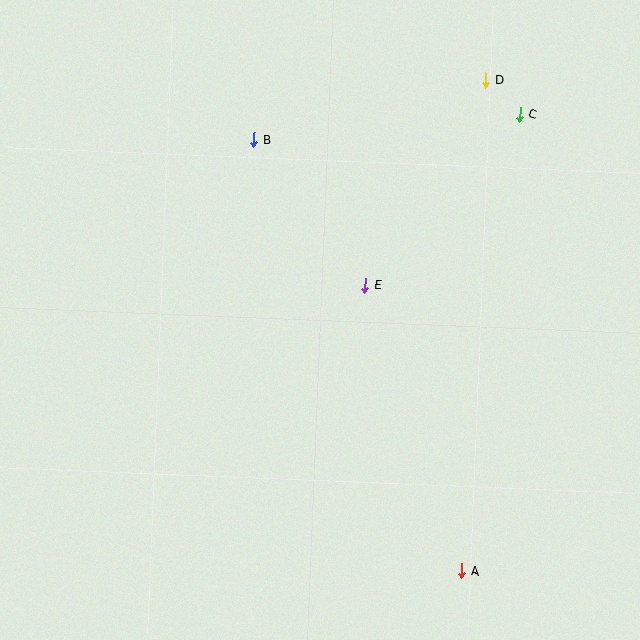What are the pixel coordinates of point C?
Point C is at (520, 114).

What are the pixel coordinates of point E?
Point E is at (365, 285).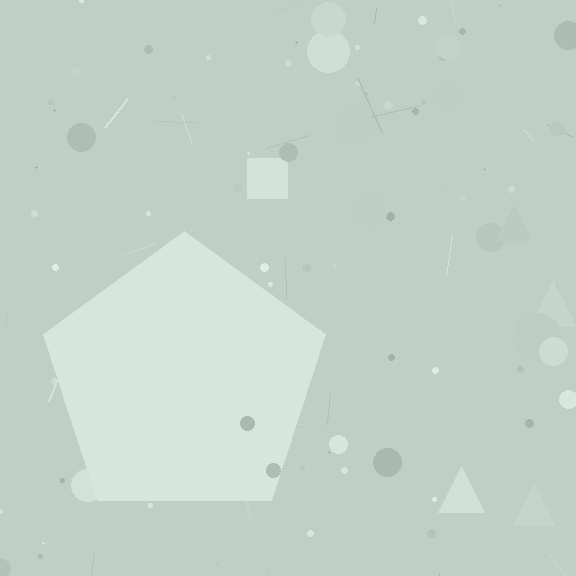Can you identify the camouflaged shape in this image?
The camouflaged shape is a pentagon.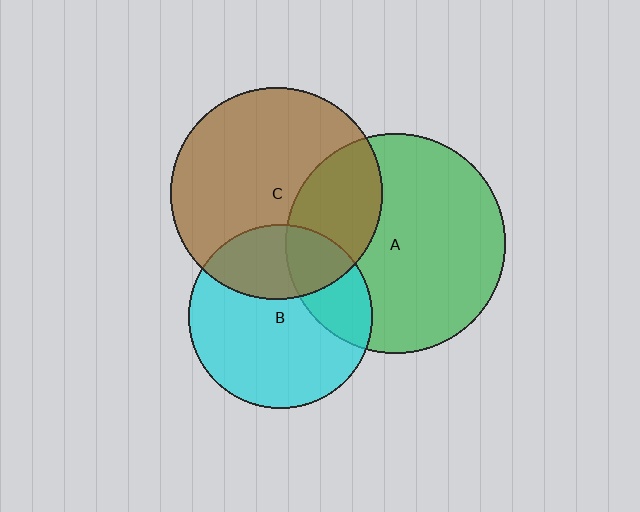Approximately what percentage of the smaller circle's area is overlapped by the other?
Approximately 25%.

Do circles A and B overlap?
Yes.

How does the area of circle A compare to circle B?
Approximately 1.4 times.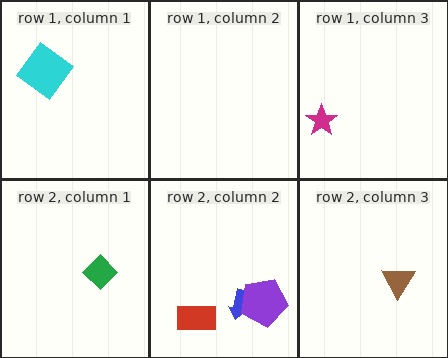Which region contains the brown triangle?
The row 2, column 3 region.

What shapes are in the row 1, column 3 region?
The magenta star.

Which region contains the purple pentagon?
The row 2, column 2 region.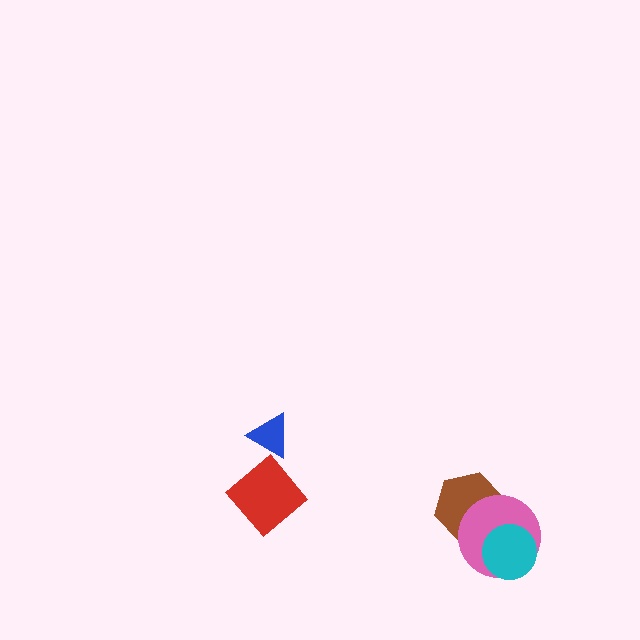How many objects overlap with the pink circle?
2 objects overlap with the pink circle.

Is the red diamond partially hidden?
Yes, it is partially covered by another shape.